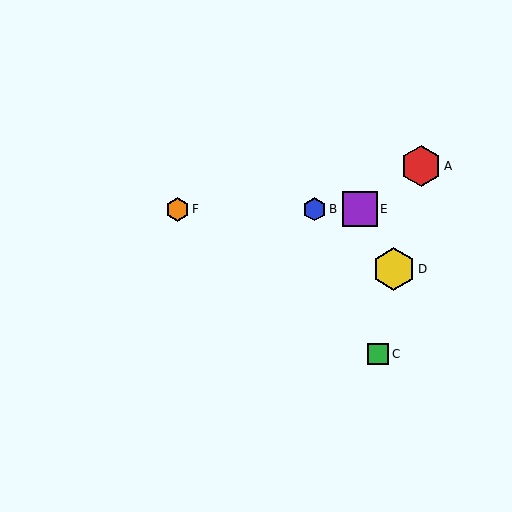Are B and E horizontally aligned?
Yes, both are at y≈209.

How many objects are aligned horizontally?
3 objects (B, E, F) are aligned horizontally.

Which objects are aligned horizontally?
Objects B, E, F are aligned horizontally.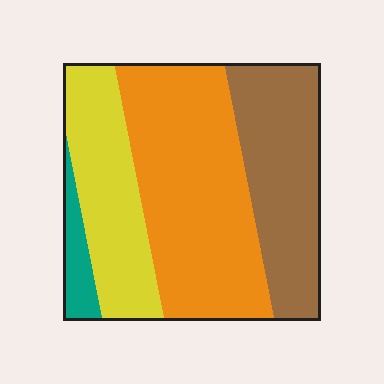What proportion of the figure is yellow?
Yellow covers roughly 25% of the figure.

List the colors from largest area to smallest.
From largest to smallest: orange, brown, yellow, teal.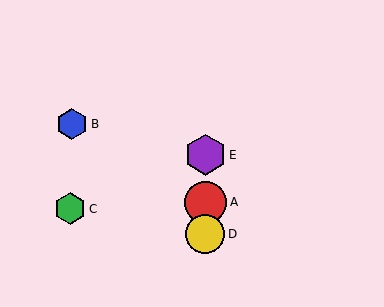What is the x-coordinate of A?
Object A is at x≈205.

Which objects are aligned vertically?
Objects A, D, E are aligned vertically.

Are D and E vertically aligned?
Yes, both are at x≈205.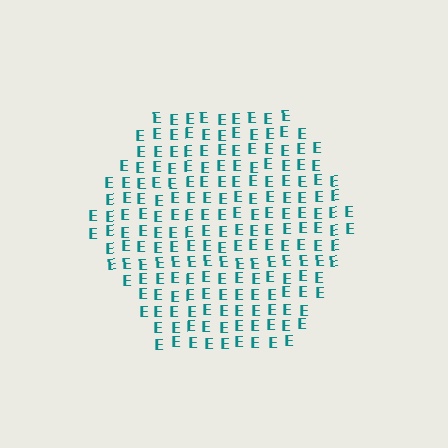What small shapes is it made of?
It is made of small letter E's.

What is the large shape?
The large shape is a hexagon.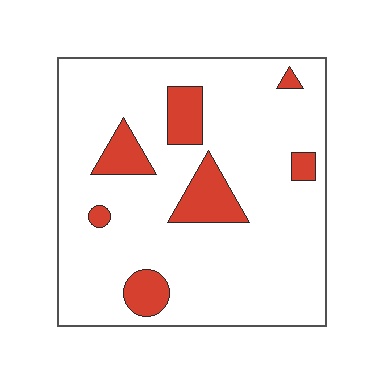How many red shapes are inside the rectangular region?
7.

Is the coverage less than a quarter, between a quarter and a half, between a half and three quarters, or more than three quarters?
Less than a quarter.